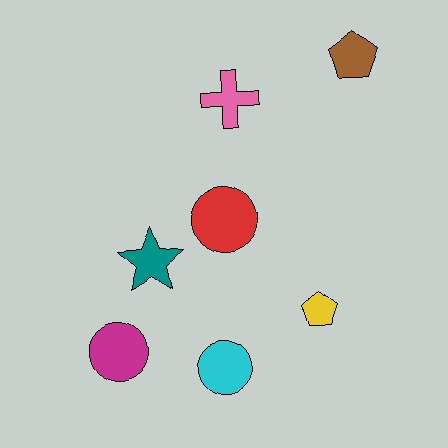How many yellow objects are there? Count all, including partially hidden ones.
There is 1 yellow object.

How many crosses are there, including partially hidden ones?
There is 1 cross.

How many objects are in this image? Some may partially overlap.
There are 7 objects.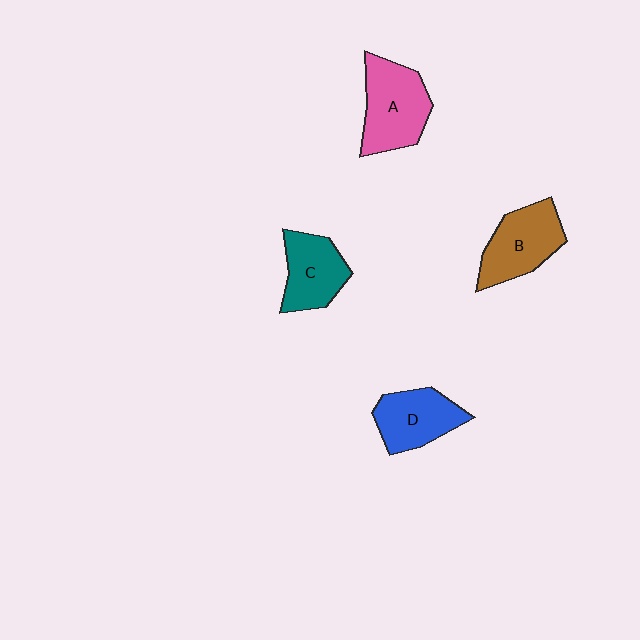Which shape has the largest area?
Shape A (pink).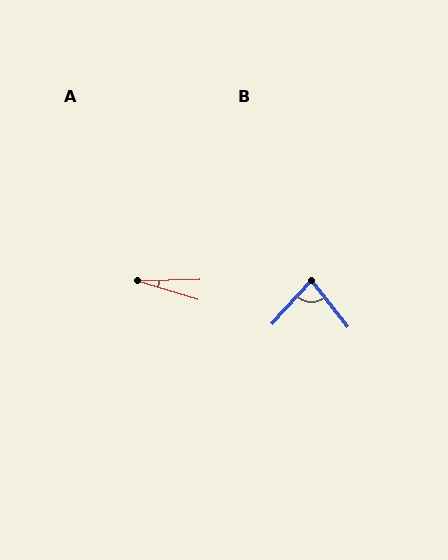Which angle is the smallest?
A, at approximately 18 degrees.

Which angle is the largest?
B, at approximately 80 degrees.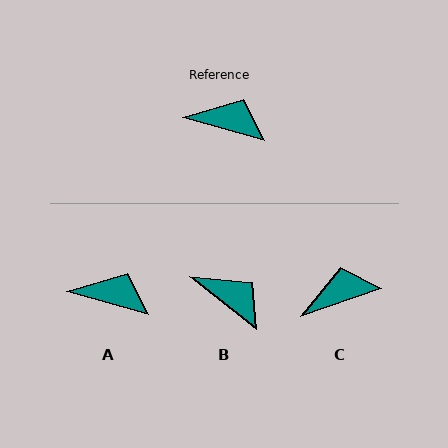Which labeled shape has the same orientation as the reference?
A.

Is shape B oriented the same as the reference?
No, it is off by about 23 degrees.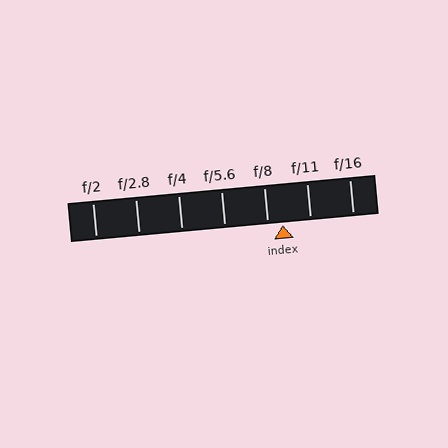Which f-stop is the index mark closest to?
The index mark is closest to f/8.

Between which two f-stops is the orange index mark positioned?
The index mark is between f/8 and f/11.